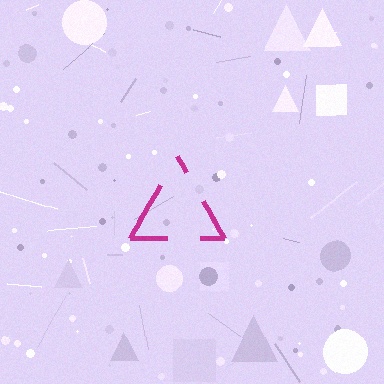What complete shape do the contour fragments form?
The contour fragments form a triangle.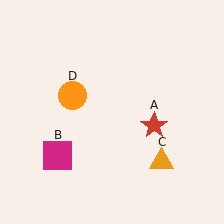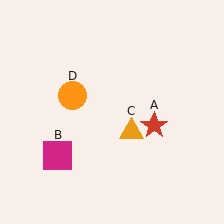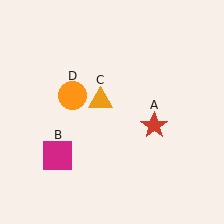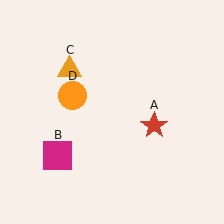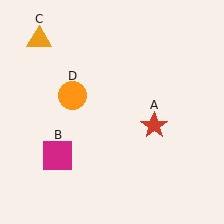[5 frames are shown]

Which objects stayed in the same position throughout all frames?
Red star (object A) and magenta square (object B) and orange circle (object D) remained stationary.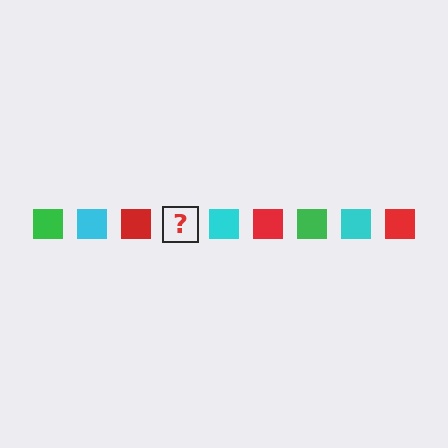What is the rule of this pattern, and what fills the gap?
The rule is that the pattern cycles through green, cyan, red squares. The gap should be filled with a green square.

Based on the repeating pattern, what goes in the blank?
The blank should be a green square.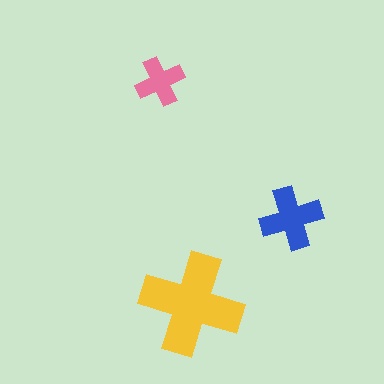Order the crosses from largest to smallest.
the yellow one, the blue one, the pink one.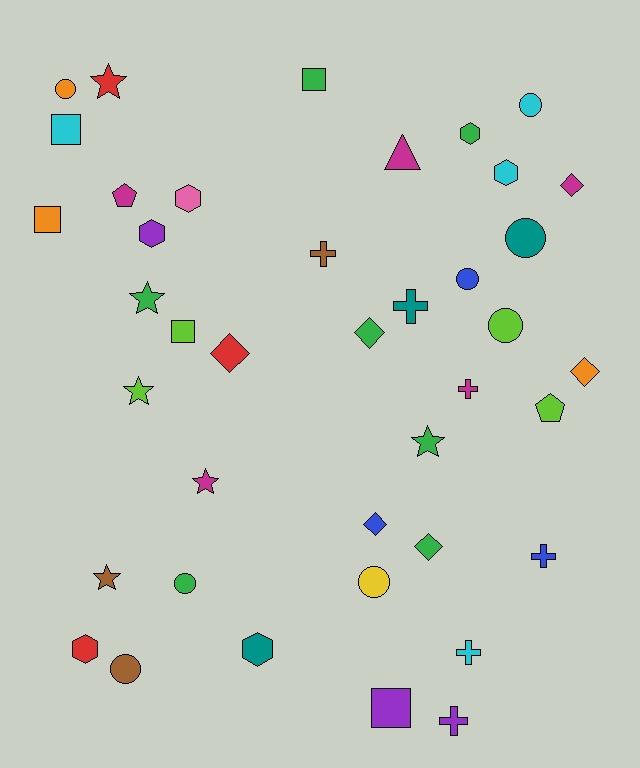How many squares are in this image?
There are 5 squares.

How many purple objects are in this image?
There are 3 purple objects.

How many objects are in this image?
There are 40 objects.